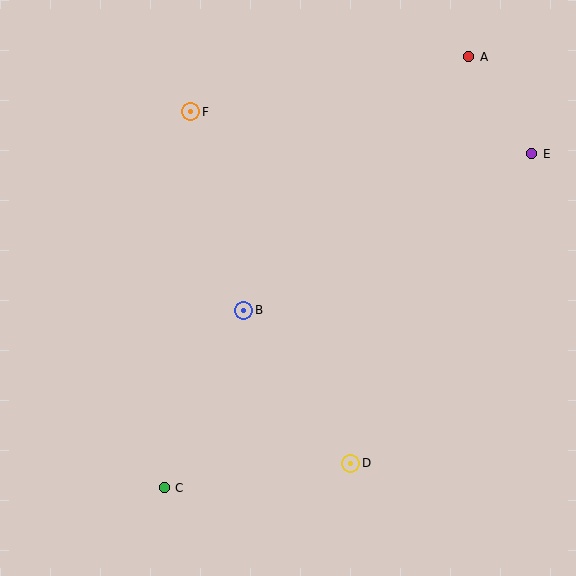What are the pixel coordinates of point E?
Point E is at (532, 154).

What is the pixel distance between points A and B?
The distance between A and B is 339 pixels.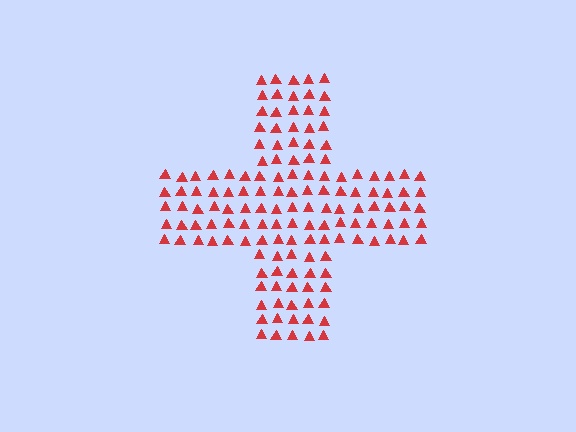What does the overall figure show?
The overall figure shows a cross.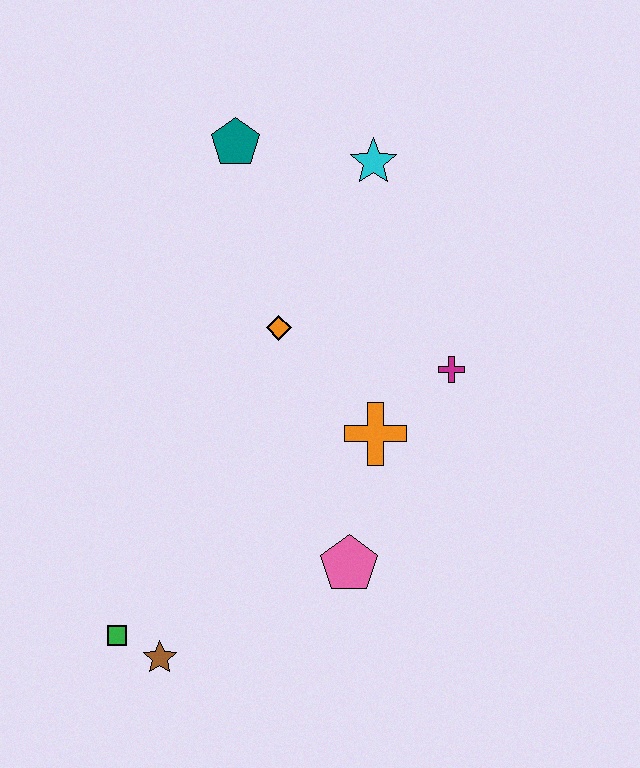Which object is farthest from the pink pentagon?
The teal pentagon is farthest from the pink pentagon.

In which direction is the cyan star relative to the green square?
The cyan star is above the green square.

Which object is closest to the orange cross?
The magenta cross is closest to the orange cross.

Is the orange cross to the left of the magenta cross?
Yes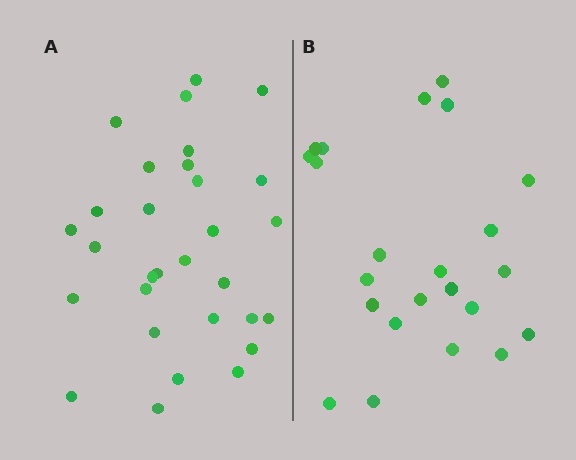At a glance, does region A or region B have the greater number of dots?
Region A (the left region) has more dots.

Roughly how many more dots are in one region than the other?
Region A has roughly 8 or so more dots than region B.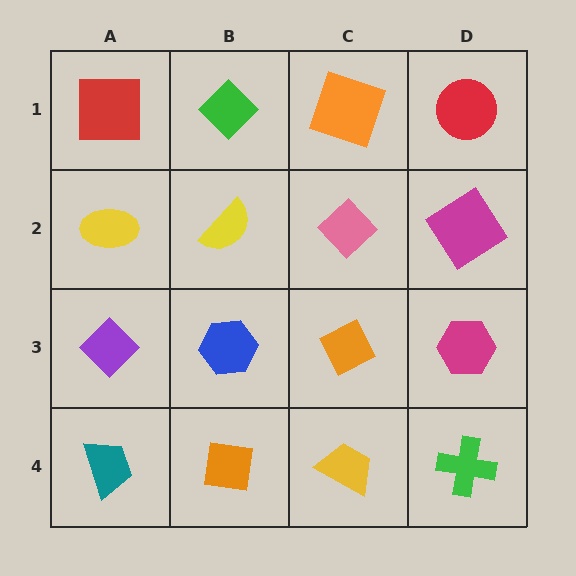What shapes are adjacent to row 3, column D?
A magenta diamond (row 2, column D), a green cross (row 4, column D), an orange diamond (row 3, column C).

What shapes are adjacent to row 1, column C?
A pink diamond (row 2, column C), a green diamond (row 1, column B), a red circle (row 1, column D).